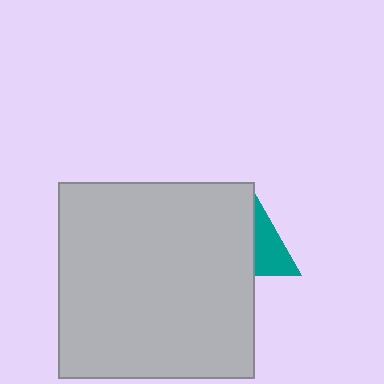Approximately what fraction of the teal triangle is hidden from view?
Roughly 63% of the teal triangle is hidden behind the light gray square.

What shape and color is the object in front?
The object in front is a light gray square.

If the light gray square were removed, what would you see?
You would see the complete teal triangle.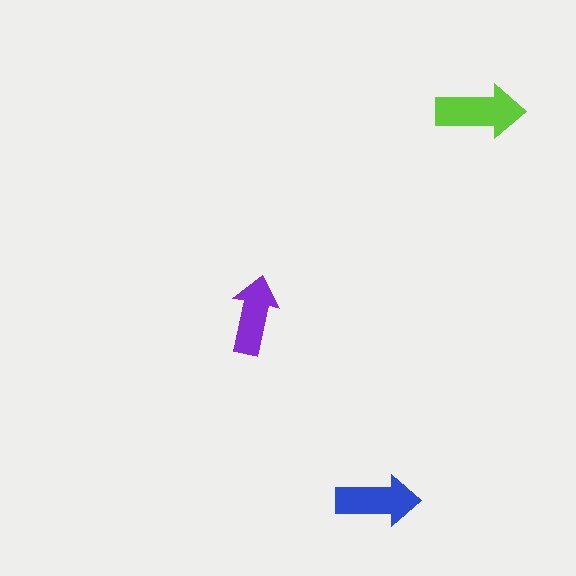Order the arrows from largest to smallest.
the lime one, the blue one, the purple one.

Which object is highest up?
The lime arrow is topmost.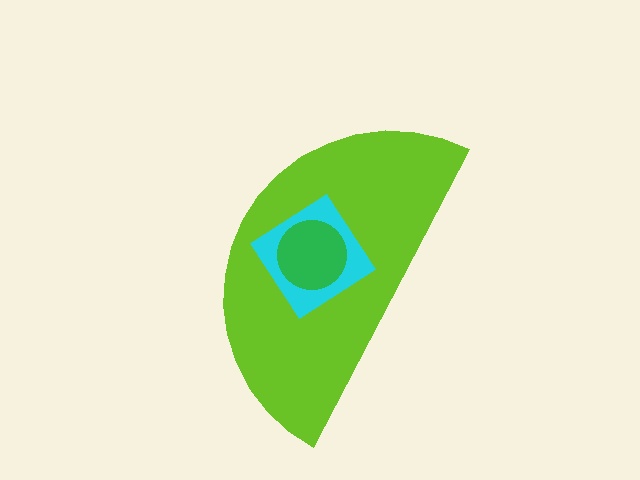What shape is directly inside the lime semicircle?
The cyan diamond.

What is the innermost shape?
The green circle.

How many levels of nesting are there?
3.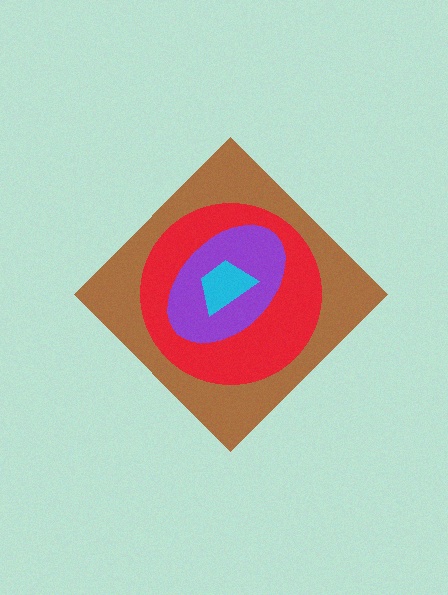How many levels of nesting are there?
4.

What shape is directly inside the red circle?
The purple ellipse.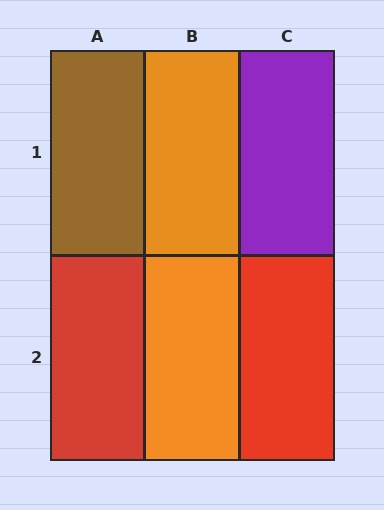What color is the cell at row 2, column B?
Orange.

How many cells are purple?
1 cell is purple.